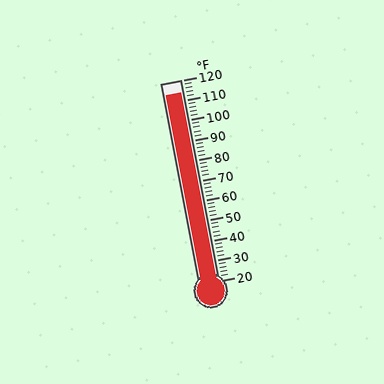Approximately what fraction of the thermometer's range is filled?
The thermometer is filled to approximately 95% of its range.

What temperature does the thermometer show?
The thermometer shows approximately 114°F.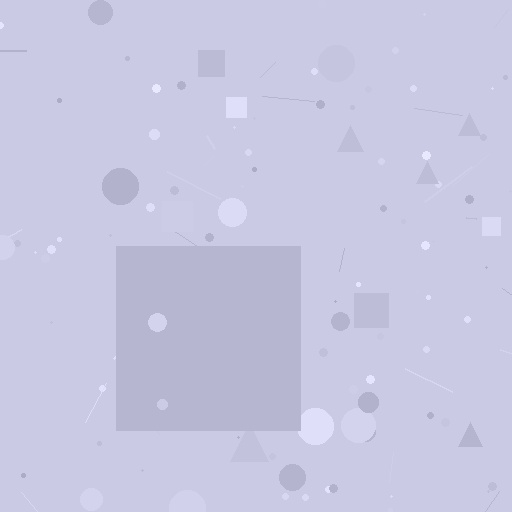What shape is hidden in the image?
A square is hidden in the image.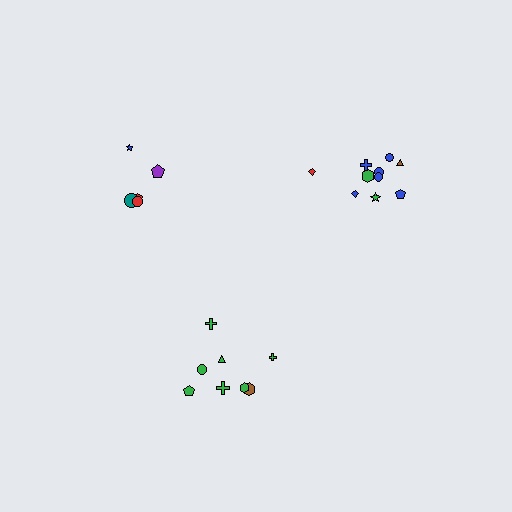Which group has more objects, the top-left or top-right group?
The top-right group.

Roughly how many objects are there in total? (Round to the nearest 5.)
Roughly 25 objects in total.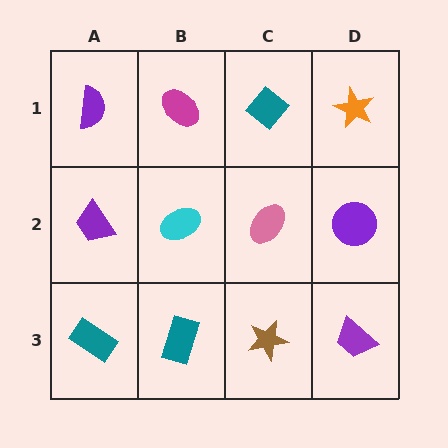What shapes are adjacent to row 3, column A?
A purple trapezoid (row 2, column A), a teal rectangle (row 3, column B).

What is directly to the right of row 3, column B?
A brown star.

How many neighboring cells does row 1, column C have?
3.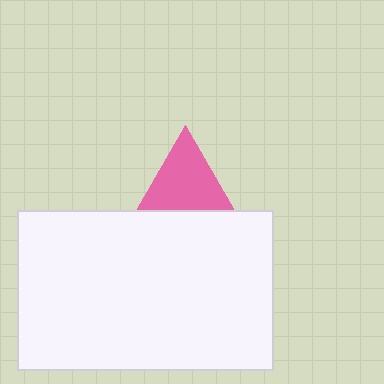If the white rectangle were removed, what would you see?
You would see the complete pink triangle.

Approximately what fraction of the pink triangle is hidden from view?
Roughly 43% of the pink triangle is hidden behind the white rectangle.